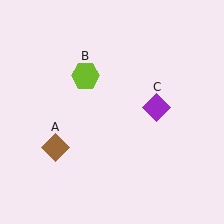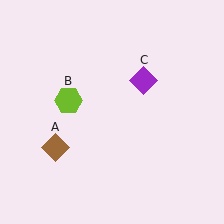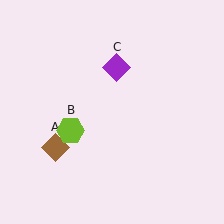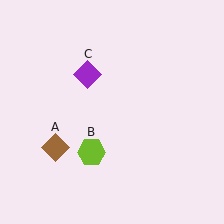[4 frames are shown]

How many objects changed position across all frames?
2 objects changed position: lime hexagon (object B), purple diamond (object C).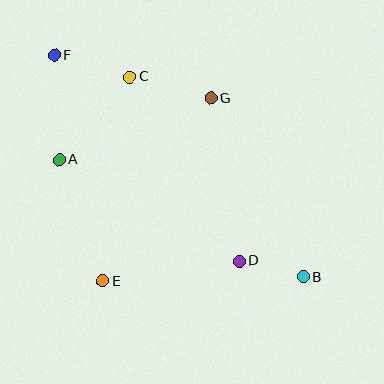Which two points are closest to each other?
Points B and D are closest to each other.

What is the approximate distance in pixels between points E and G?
The distance between E and G is approximately 213 pixels.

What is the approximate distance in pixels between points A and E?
The distance between A and E is approximately 129 pixels.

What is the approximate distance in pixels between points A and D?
The distance between A and D is approximately 206 pixels.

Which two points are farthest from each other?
Points B and F are farthest from each other.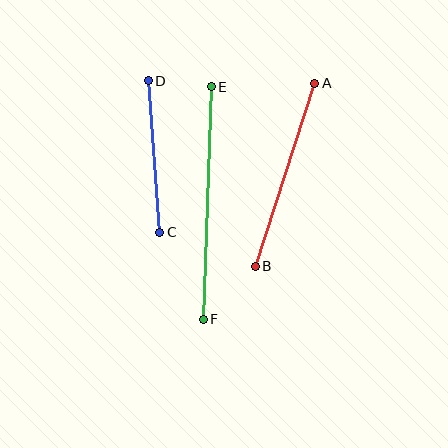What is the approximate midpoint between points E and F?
The midpoint is at approximately (207, 203) pixels.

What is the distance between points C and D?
The distance is approximately 152 pixels.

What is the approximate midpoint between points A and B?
The midpoint is at approximately (285, 175) pixels.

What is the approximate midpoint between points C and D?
The midpoint is at approximately (154, 157) pixels.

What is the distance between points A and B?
The distance is approximately 193 pixels.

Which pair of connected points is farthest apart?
Points E and F are farthest apart.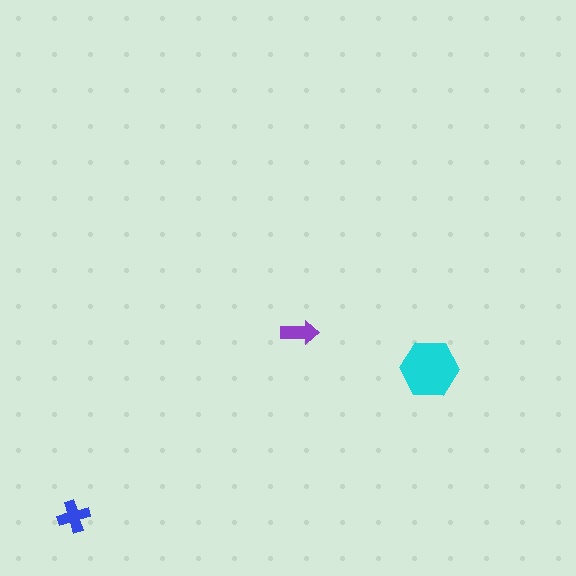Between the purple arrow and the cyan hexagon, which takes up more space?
The cyan hexagon.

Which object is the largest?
The cyan hexagon.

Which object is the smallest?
The purple arrow.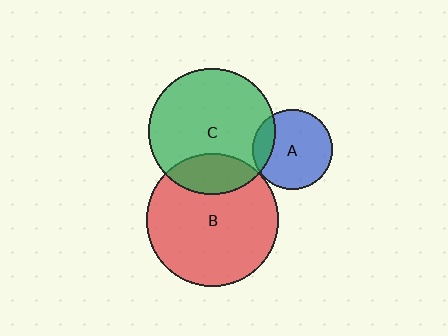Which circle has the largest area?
Circle B (red).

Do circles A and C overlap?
Yes.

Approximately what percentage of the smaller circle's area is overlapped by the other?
Approximately 15%.